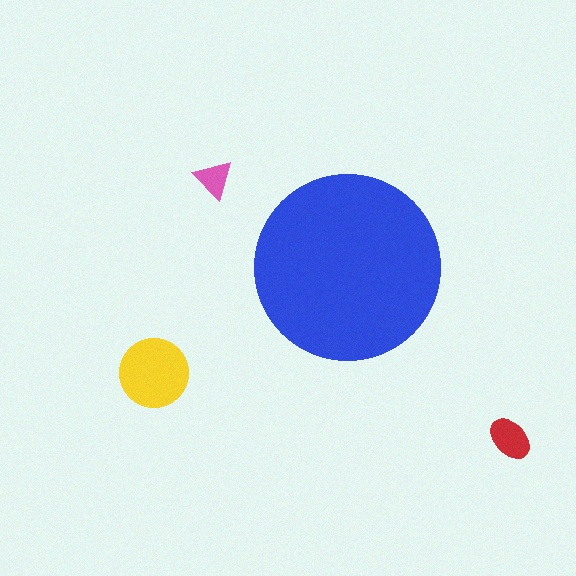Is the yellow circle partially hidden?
No, the yellow circle is fully visible.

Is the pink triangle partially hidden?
No, the pink triangle is fully visible.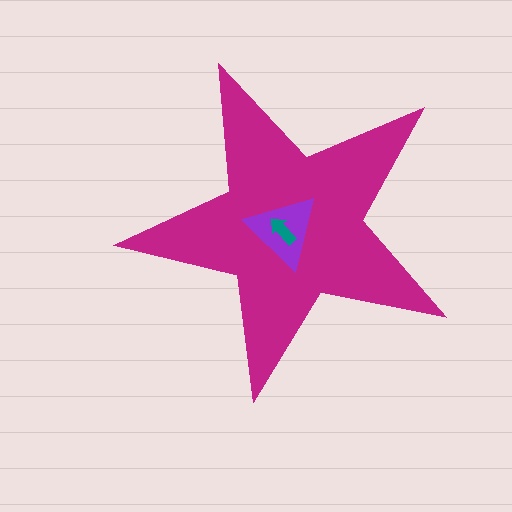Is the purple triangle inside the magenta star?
Yes.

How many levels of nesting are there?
3.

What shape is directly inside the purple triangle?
The teal arrow.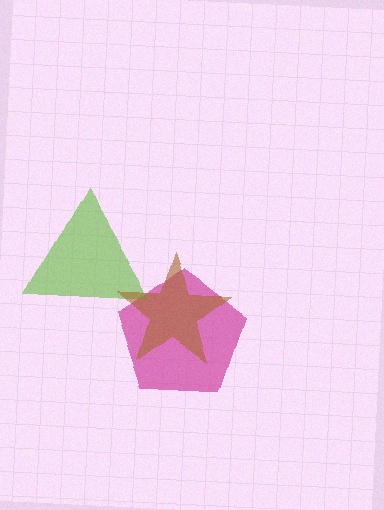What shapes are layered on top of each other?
The layered shapes are: a magenta pentagon, a lime triangle, a brown star.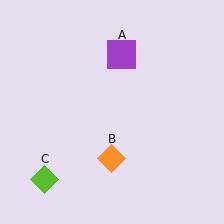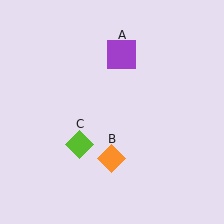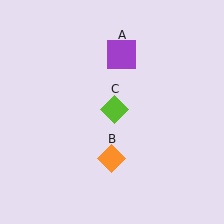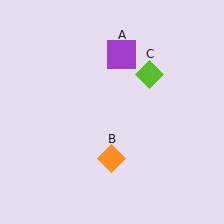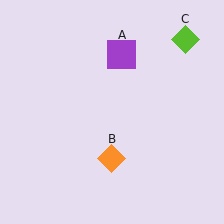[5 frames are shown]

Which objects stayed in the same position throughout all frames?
Purple square (object A) and orange diamond (object B) remained stationary.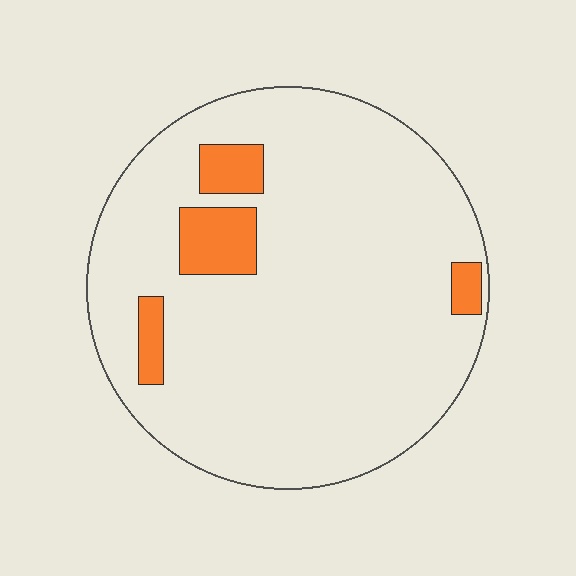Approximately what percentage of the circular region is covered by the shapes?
Approximately 10%.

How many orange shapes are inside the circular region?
4.